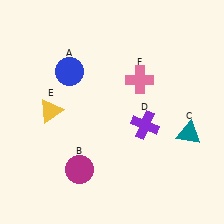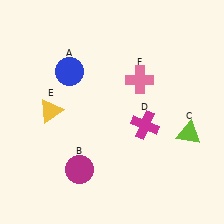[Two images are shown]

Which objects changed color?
C changed from teal to lime. D changed from purple to magenta.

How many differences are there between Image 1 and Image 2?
There are 2 differences between the two images.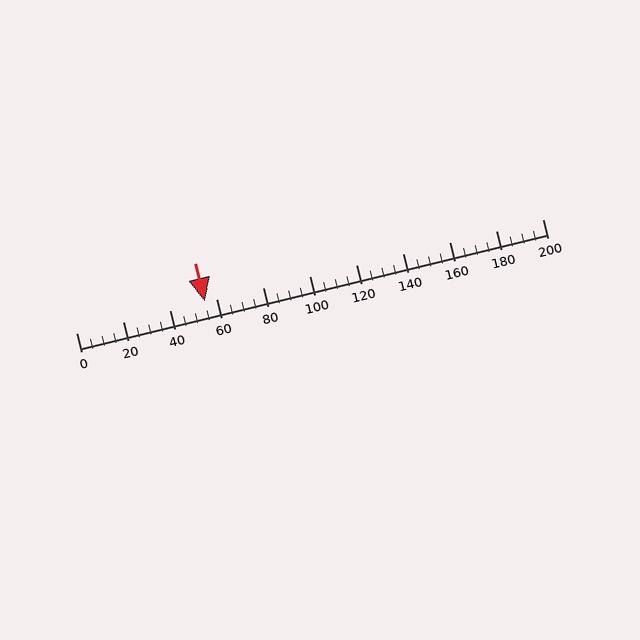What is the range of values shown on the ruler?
The ruler shows values from 0 to 200.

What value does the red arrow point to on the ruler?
The red arrow points to approximately 55.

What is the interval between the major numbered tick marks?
The major tick marks are spaced 20 units apart.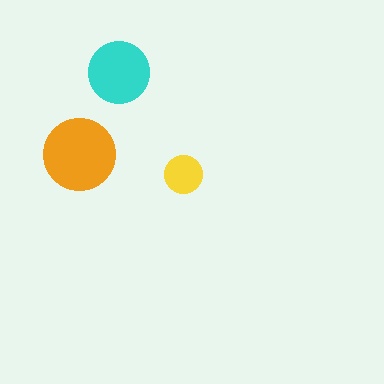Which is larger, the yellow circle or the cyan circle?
The cyan one.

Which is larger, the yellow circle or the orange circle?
The orange one.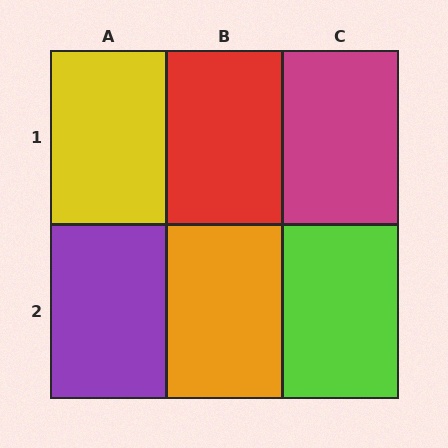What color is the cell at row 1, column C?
Magenta.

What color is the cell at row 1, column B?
Red.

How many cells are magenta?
1 cell is magenta.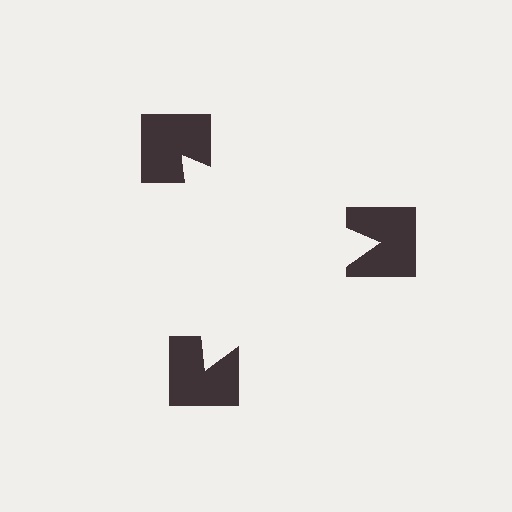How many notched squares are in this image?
There are 3 — one at each vertex of the illusory triangle.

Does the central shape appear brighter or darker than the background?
It typically appears slightly brighter than the background, even though no actual brightness change is drawn.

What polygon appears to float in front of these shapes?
An illusory triangle — its edges are inferred from the aligned wedge cuts in the notched squares, not physically drawn.